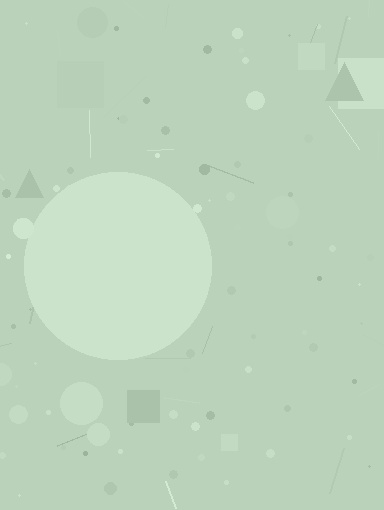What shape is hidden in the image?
A circle is hidden in the image.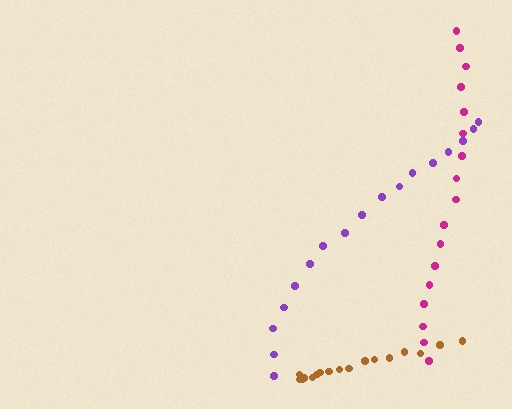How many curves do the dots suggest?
There are 3 distinct paths.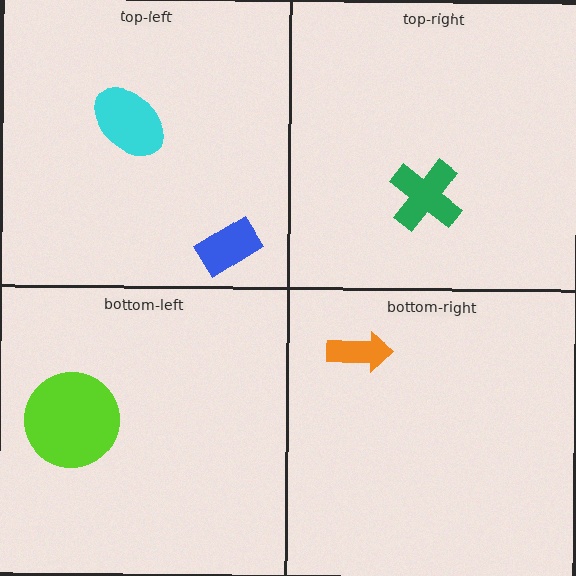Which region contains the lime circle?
The bottom-left region.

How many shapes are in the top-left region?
2.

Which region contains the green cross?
The top-right region.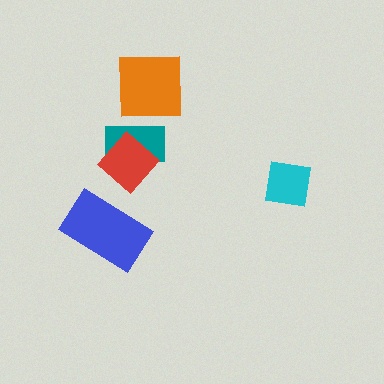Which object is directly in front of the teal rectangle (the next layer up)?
The red diamond is directly in front of the teal rectangle.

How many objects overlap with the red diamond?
1 object overlaps with the red diamond.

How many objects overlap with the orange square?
1 object overlaps with the orange square.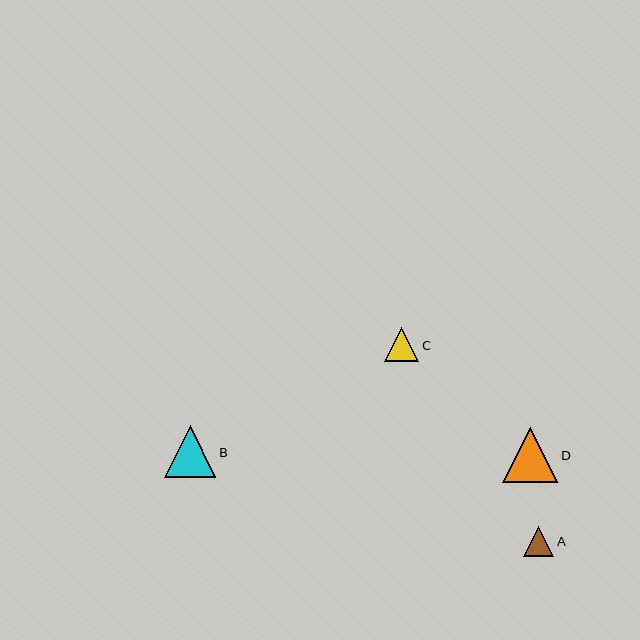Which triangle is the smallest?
Triangle A is the smallest with a size of approximately 31 pixels.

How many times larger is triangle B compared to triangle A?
Triangle B is approximately 1.7 times the size of triangle A.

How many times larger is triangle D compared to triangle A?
Triangle D is approximately 1.8 times the size of triangle A.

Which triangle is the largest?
Triangle D is the largest with a size of approximately 55 pixels.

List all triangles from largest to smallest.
From largest to smallest: D, B, C, A.